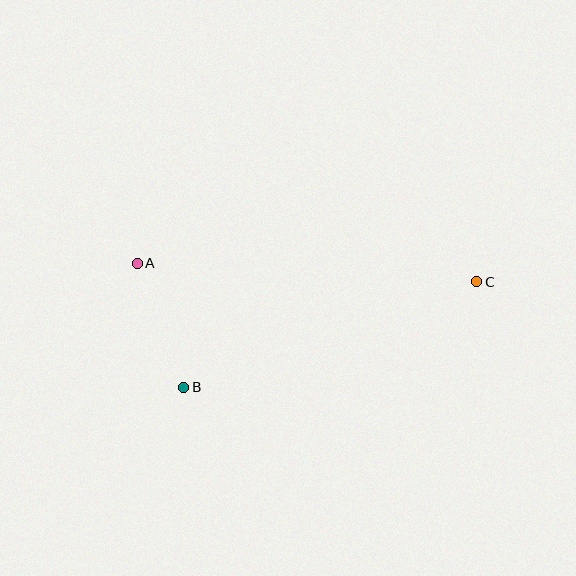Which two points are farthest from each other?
Points A and C are farthest from each other.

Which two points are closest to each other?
Points A and B are closest to each other.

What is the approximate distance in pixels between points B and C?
The distance between B and C is approximately 311 pixels.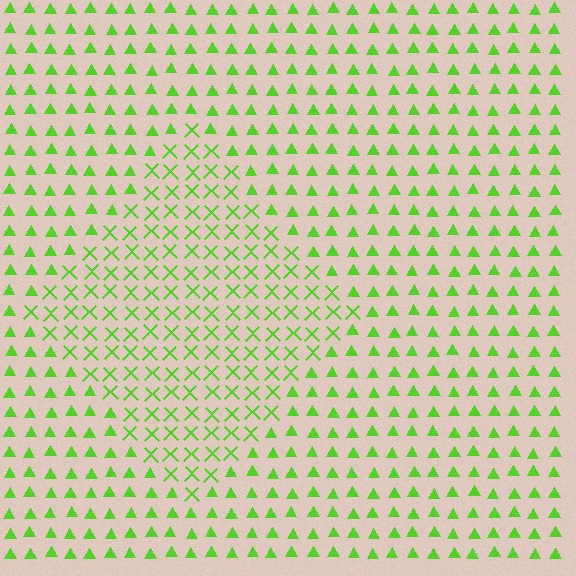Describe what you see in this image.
The image is filled with small lime elements arranged in a uniform grid. A diamond-shaped region contains X marks, while the surrounding area contains triangles. The boundary is defined purely by the change in element shape.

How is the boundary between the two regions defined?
The boundary is defined by a change in element shape: X marks inside vs. triangles outside. All elements share the same color and spacing.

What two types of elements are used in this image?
The image uses X marks inside the diamond region and triangles outside it.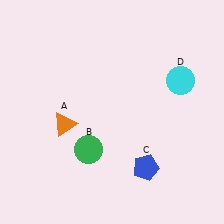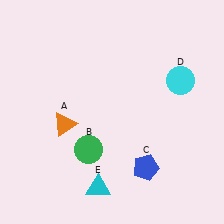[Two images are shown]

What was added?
A cyan triangle (E) was added in Image 2.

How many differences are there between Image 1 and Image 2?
There is 1 difference between the two images.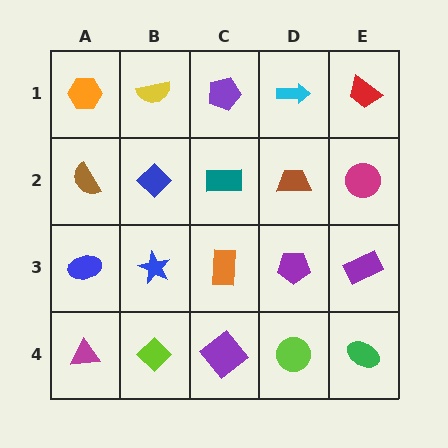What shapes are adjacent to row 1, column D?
A brown trapezoid (row 2, column D), a purple pentagon (row 1, column C), a red trapezoid (row 1, column E).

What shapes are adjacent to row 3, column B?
A blue diamond (row 2, column B), a lime diamond (row 4, column B), a blue ellipse (row 3, column A), an orange rectangle (row 3, column C).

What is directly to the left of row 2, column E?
A brown trapezoid.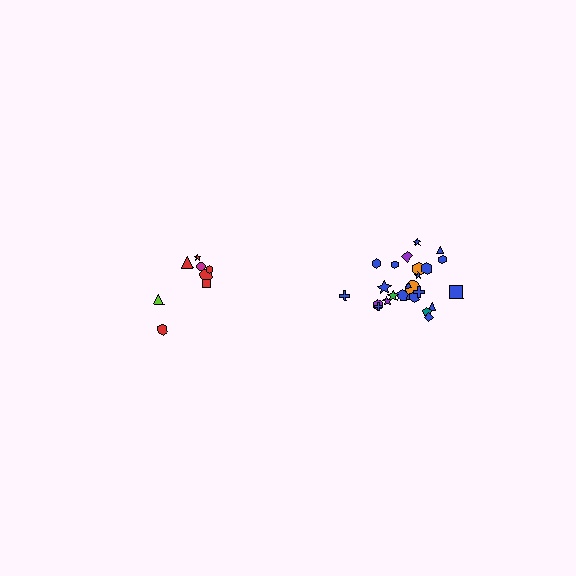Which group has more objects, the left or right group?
The right group.